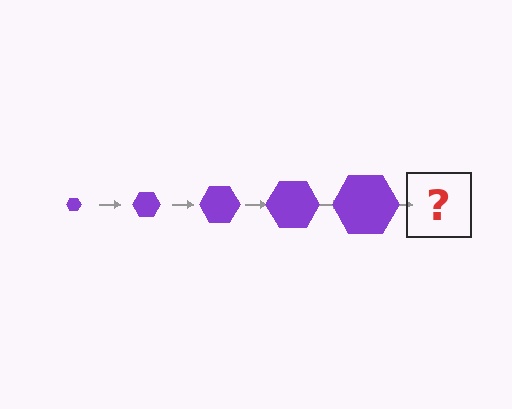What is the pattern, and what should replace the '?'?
The pattern is that the hexagon gets progressively larger each step. The '?' should be a purple hexagon, larger than the previous one.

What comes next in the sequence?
The next element should be a purple hexagon, larger than the previous one.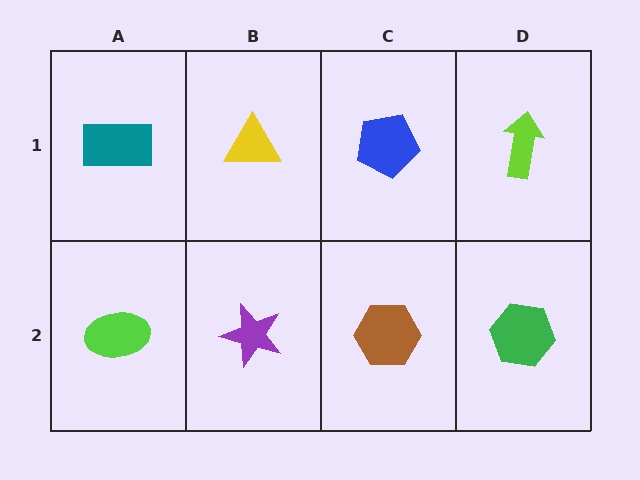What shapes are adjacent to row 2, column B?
A yellow triangle (row 1, column B), a lime ellipse (row 2, column A), a brown hexagon (row 2, column C).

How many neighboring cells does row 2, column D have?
2.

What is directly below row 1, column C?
A brown hexagon.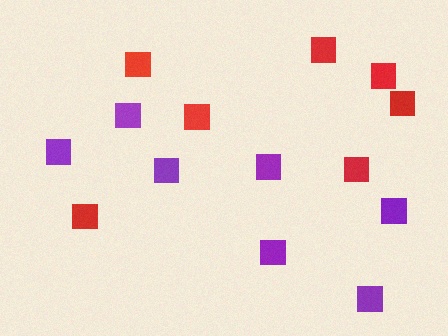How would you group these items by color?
There are 2 groups: one group of red squares (7) and one group of purple squares (7).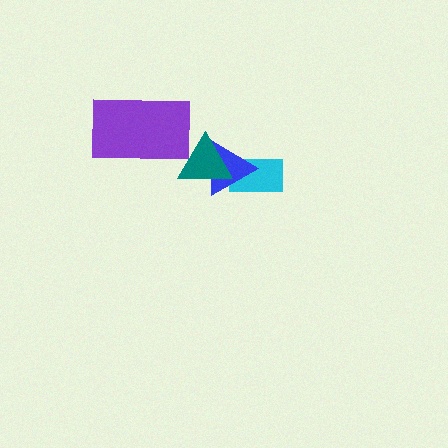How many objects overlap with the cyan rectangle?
1 object overlaps with the cyan rectangle.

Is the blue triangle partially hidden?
Yes, it is partially covered by another shape.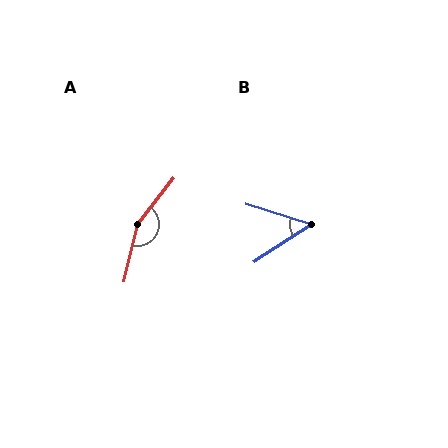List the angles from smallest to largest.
B (51°), A (156°).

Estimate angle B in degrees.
Approximately 51 degrees.